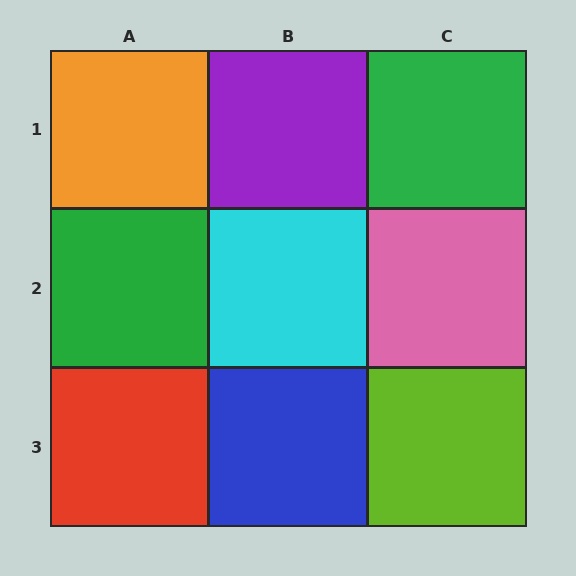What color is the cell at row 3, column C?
Lime.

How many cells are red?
1 cell is red.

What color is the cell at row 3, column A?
Red.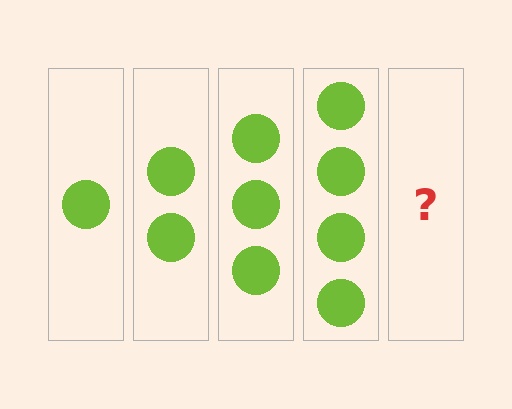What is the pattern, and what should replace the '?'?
The pattern is that each step adds one more circle. The '?' should be 5 circles.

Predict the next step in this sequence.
The next step is 5 circles.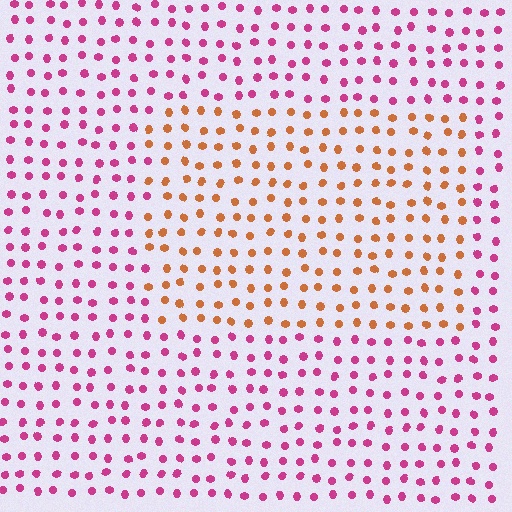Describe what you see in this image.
The image is filled with small magenta elements in a uniform arrangement. A rectangle-shaped region is visible where the elements are tinted to a slightly different hue, forming a subtle color boundary.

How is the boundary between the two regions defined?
The boundary is defined purely by a slight shift in hue (about 57 degrees). Spacing, size, and orientation are identical on both sides.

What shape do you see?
I see a rectangle.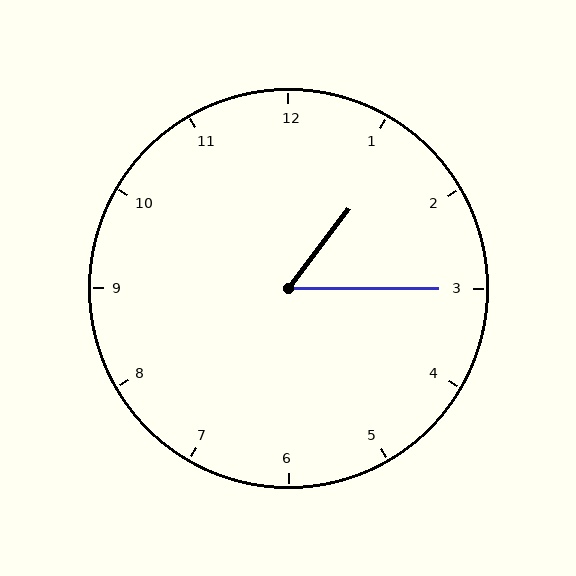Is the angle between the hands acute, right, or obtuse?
It is acute.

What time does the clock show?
1:15.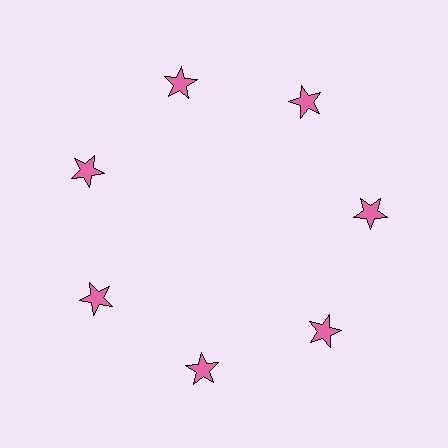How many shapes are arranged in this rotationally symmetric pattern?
There are 7 shapes, arranged in 7 groups of 1.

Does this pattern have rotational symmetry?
Yes, this pattern has 7-fold rotational symmetry. It looks the same after rotating 51 degrees around the center.